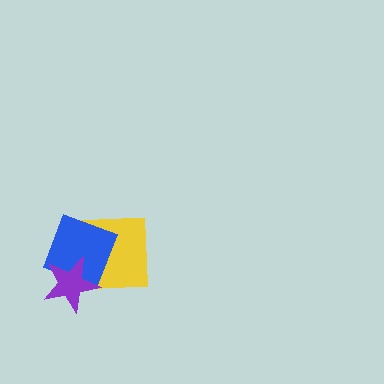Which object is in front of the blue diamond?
The purple star is in front of the blue diamond.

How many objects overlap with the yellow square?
2 objects overlap with the yellow square.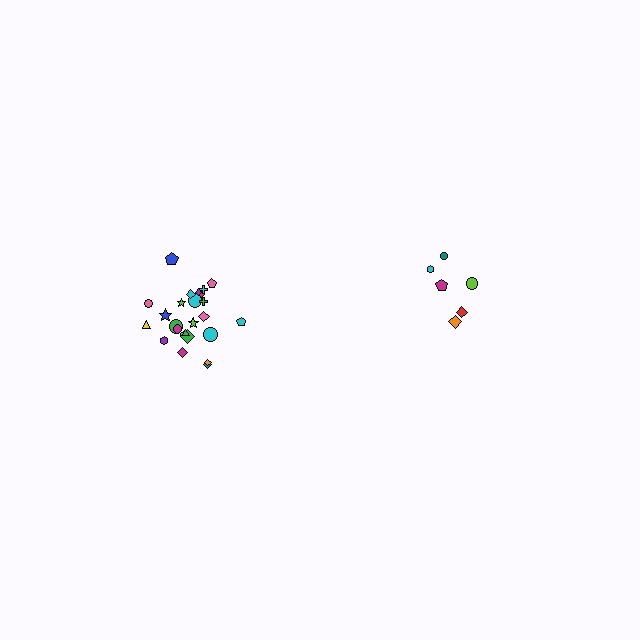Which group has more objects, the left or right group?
The left group.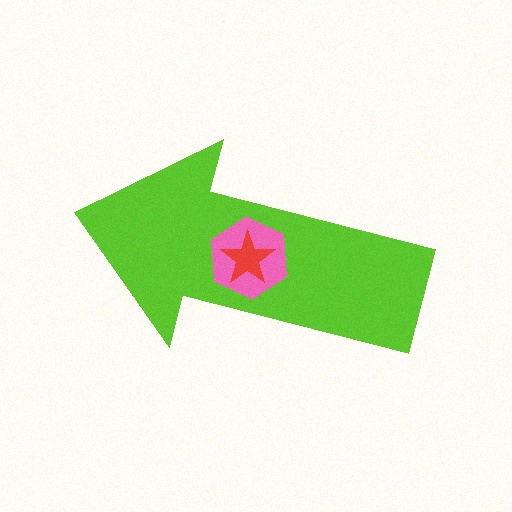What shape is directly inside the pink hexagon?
The red star.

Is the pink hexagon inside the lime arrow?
Yes.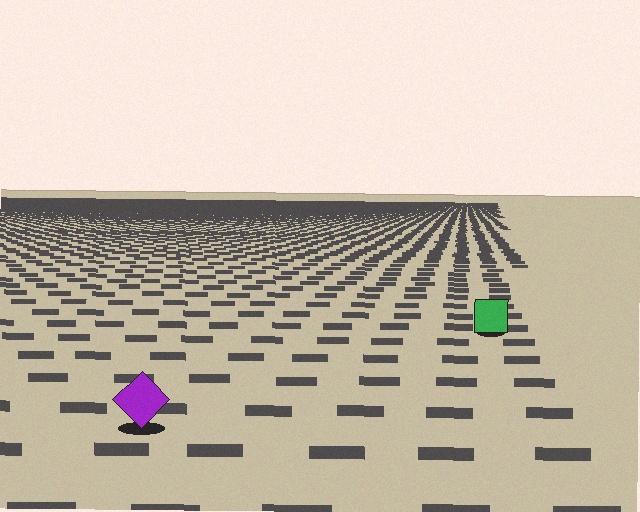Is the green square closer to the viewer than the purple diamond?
No. The purple diamond is closer — you can tell from the texture gradient: the ground texture is coarser near it.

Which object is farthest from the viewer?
The green square is farthest from the viewer. It appears smaller and the ground texture around it is denser.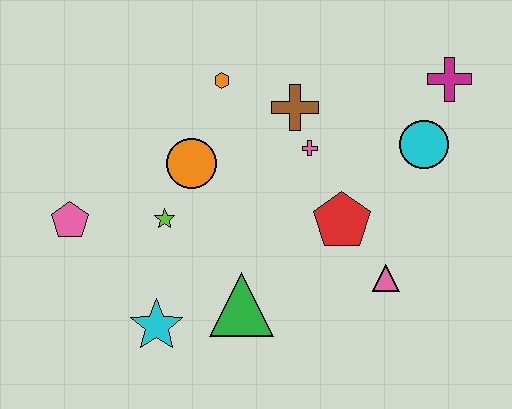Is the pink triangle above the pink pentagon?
No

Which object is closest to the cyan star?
The green triangle is closest to the cyan star.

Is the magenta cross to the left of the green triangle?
No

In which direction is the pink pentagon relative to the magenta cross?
The pink pentagon is to the left of the magenta cross.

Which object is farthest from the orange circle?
The magenta cross is farthest from the orange circle.